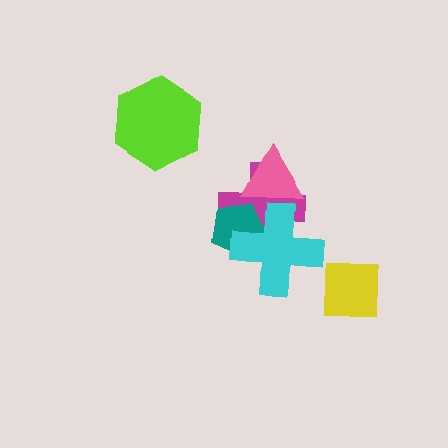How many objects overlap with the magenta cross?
3 objects overlap with the magenta cross.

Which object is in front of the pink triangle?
The cyan cross is in front of the pink triangle.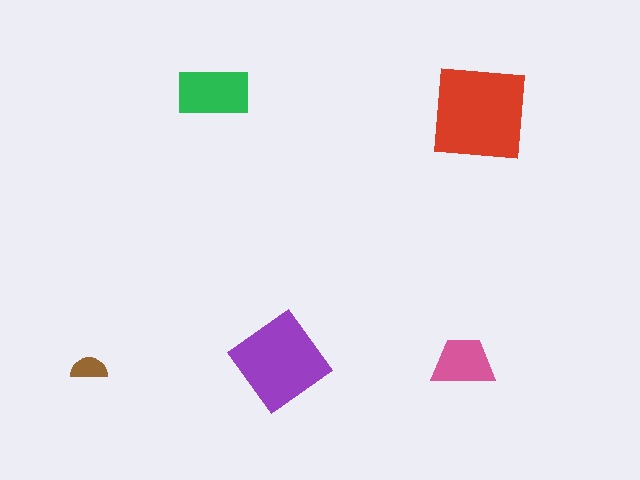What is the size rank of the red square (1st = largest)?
1st.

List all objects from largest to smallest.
The red square, the purple diamond, the green rectangle, the pink trapezoid, the brown semicircle.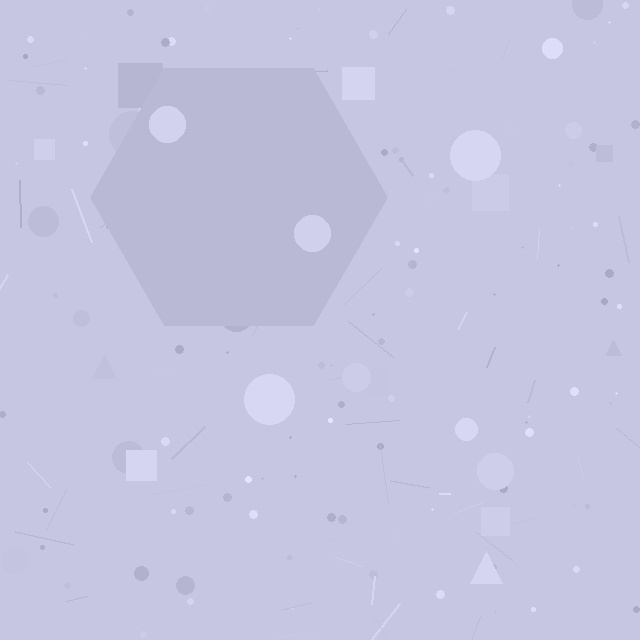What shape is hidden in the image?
A hexagon is hidden in the image.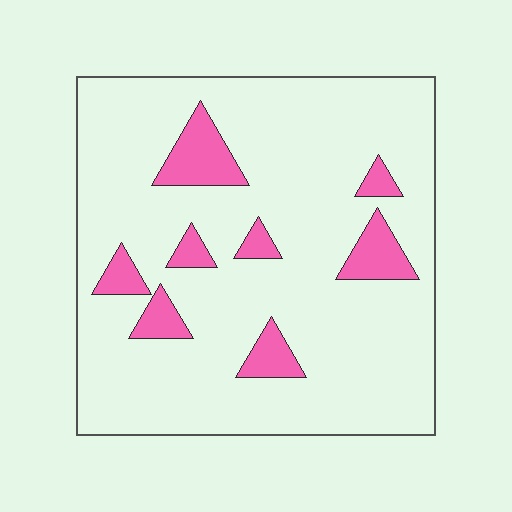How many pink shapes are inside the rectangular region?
8.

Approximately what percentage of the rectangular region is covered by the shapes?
Approximately 15%.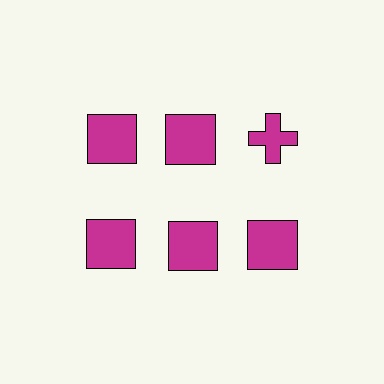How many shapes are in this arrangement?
There are 6 shapes arranged in a grid pattern.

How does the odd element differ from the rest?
It has a different shape: cross instead of square.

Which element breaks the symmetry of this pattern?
The magenta cross in the top row, center column breaks the symmetry. All other shapes are magenta squares.